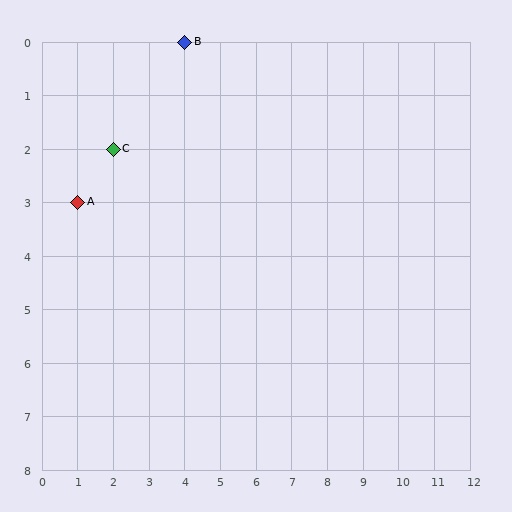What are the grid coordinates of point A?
Point A is at grid coordinates (1, 3).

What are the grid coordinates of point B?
Point B is at grid coordinates (4, 0).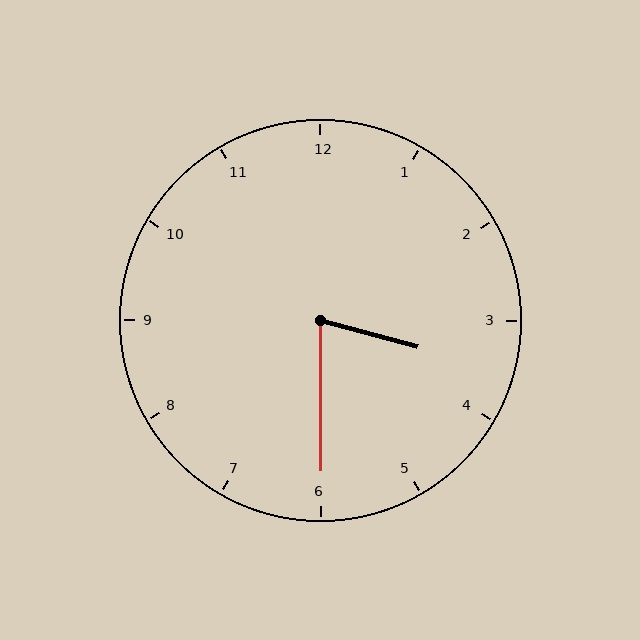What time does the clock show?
3:30.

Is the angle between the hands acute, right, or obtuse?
It is acute.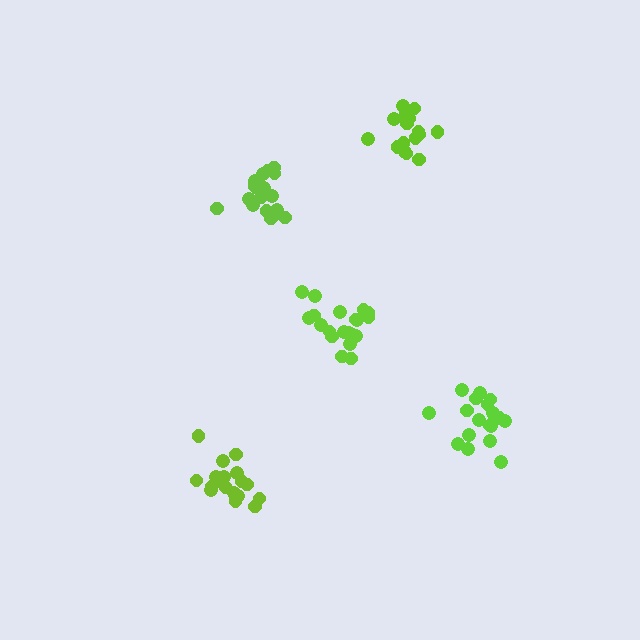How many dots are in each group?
Group 1: 20 dots, Group 2: 18 dots, Group 3: 17 dots, Group 4: 18 dots, Group 5: 19 dots (92 total).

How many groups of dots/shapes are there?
There are 5 groups.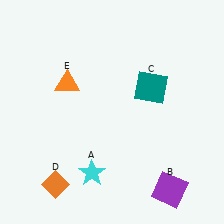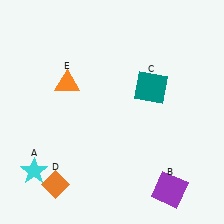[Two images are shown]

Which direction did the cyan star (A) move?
The cyan star (A) moved left.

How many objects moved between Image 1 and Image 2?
1 object moved between the two images.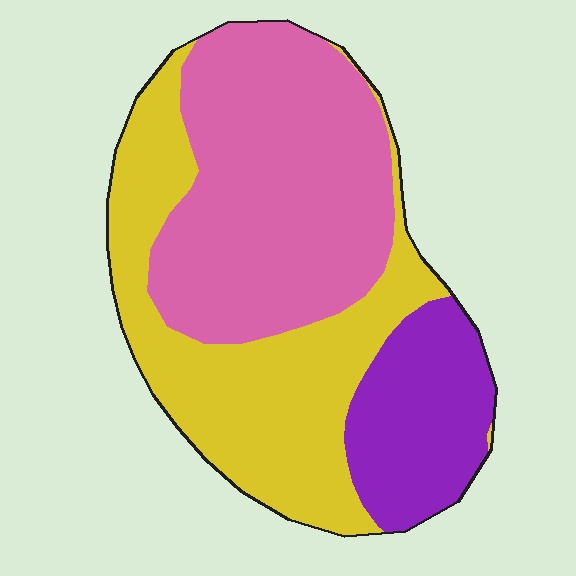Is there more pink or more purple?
Pink.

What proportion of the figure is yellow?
Yellow covers roughly 40% of the figure.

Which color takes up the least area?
Purple, at roughly 20%.